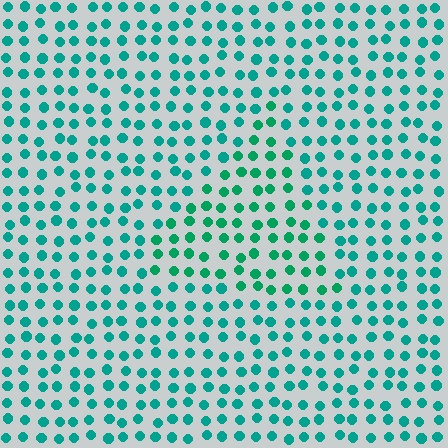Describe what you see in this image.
The image is filled with small teal elements in a uniform arrangement. A triangle-shaped region is visible where the elements are tinted to a slightly different hue, forming a subtle color boundary.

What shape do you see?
I see a triangle.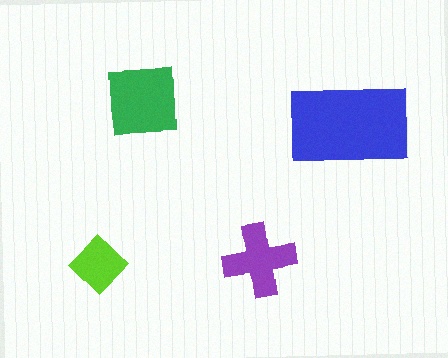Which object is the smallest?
The lime diamond.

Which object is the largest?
The blue rectangle.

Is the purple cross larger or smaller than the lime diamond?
Larger.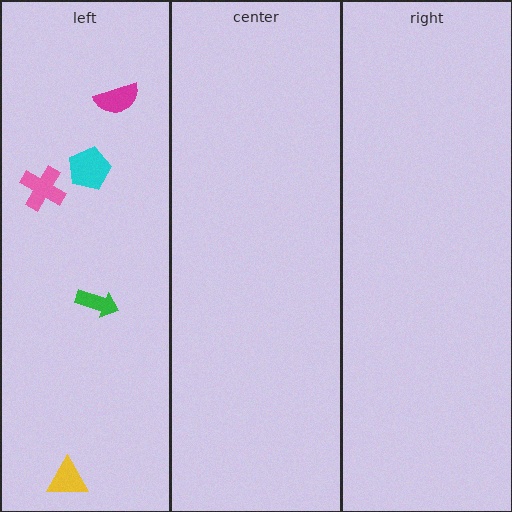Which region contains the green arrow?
The left region.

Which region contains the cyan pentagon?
The left region.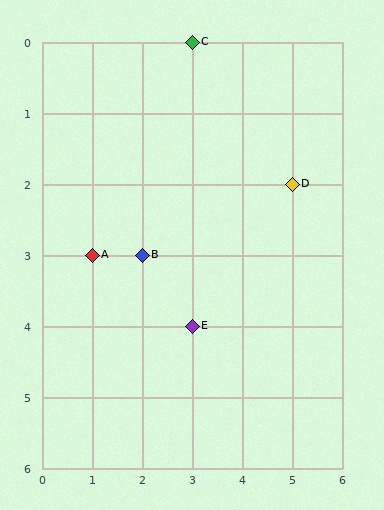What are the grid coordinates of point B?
Point B is at grid coordinates (2, 3).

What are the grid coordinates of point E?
Point E is at grid coordinates (3, 4).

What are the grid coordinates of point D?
Point D is at grid coordinates (5, 2).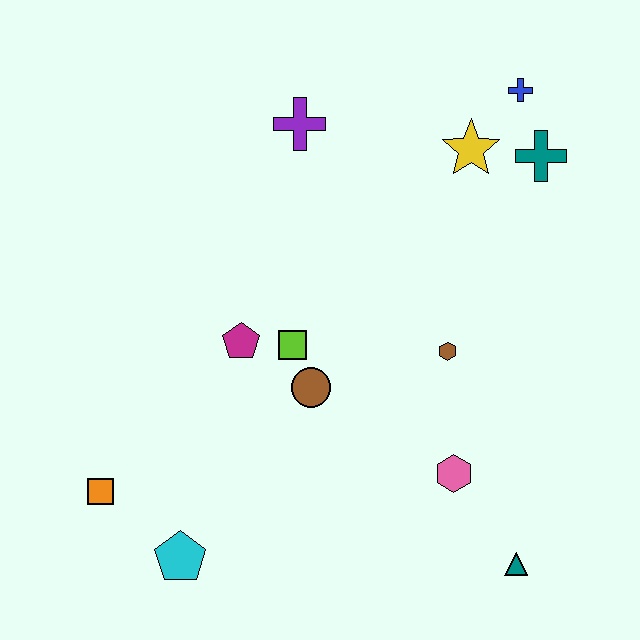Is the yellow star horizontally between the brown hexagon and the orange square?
No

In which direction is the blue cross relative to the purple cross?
The blue cross is to the right of the purple cross.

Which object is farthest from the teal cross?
The orange square is farthest from the teal cross.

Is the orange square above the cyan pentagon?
Yes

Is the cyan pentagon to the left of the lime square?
Yes